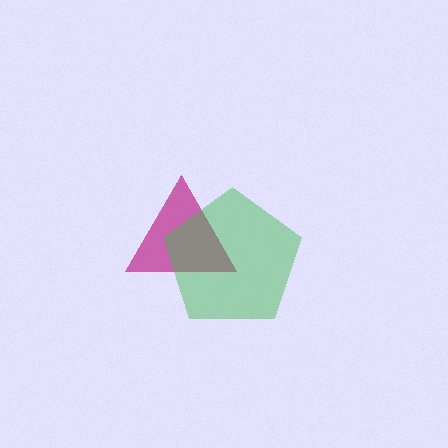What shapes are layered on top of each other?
The layered shapes are: a magenta triangle, a green pentagon.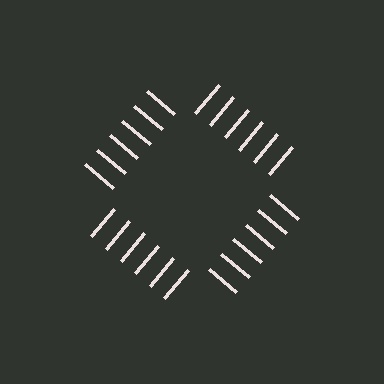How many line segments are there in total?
24 — 6 along each of the 4 edges.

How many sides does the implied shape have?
4 sides — the line-ends trace a square.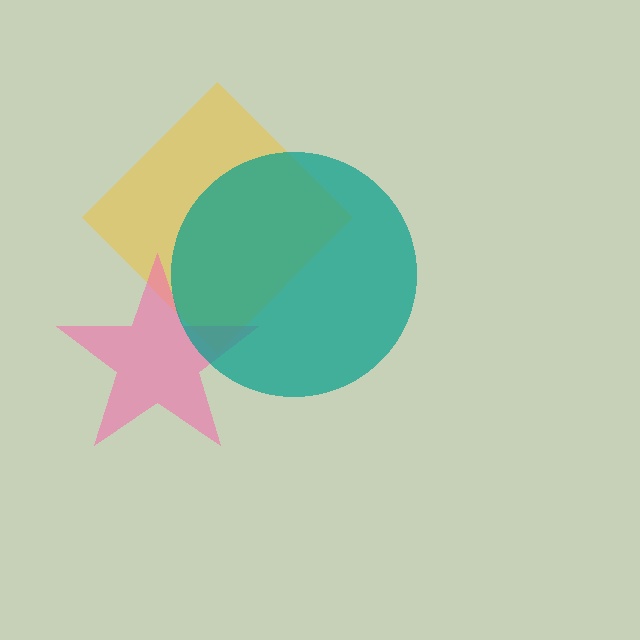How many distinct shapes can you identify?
There are 3 distinct shapes: a yellow diamond, a pink star, a teal circle.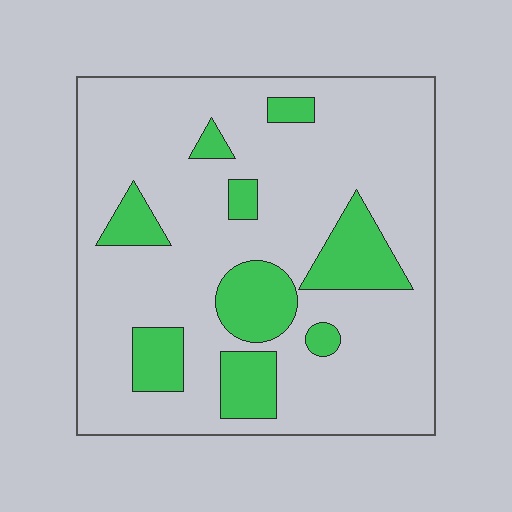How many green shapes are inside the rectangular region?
9.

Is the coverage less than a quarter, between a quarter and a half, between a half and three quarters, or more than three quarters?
Less than a quarter.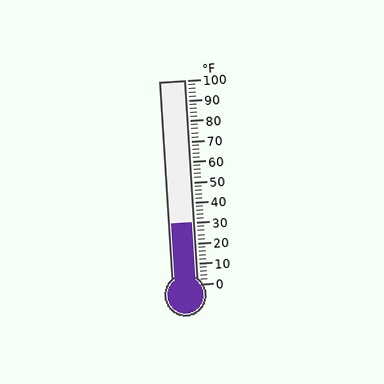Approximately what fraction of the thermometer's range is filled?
The thermometer is filled to approximately 30% of its range.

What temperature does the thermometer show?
The thermometer shows approximately 30°F.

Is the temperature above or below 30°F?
The temperature is at 30°F.